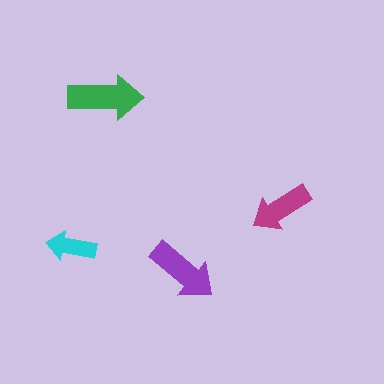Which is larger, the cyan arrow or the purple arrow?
The purple one.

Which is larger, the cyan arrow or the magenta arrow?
The magenta one.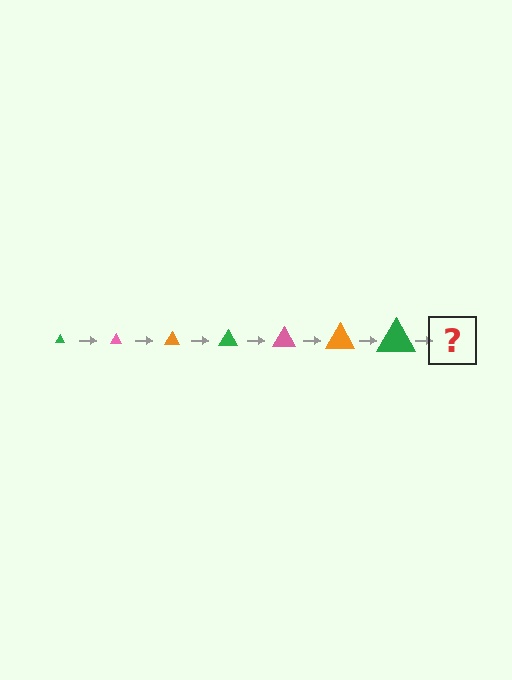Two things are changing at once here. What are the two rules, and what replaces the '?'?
The two rules are that the triangle grows larger each step and the color cycles through green, pink, and orange. The '?' should be a pink triangle, larger than the previous one.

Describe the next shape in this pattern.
It should be a pink triangle, larger than the previous one.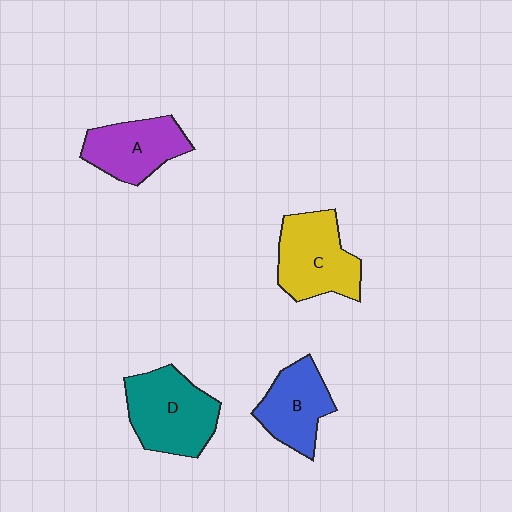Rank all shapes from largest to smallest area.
From largest to smallest: D (teal), C (yellow), A (purple), B (blue).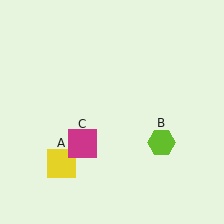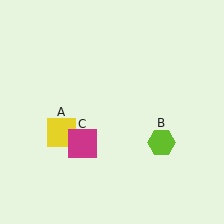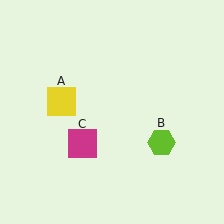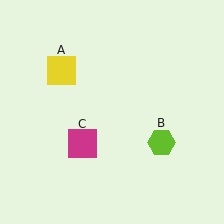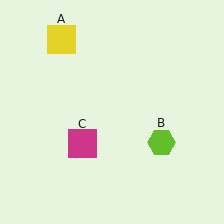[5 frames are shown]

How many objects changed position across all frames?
1 object changed position: yellow square (object A).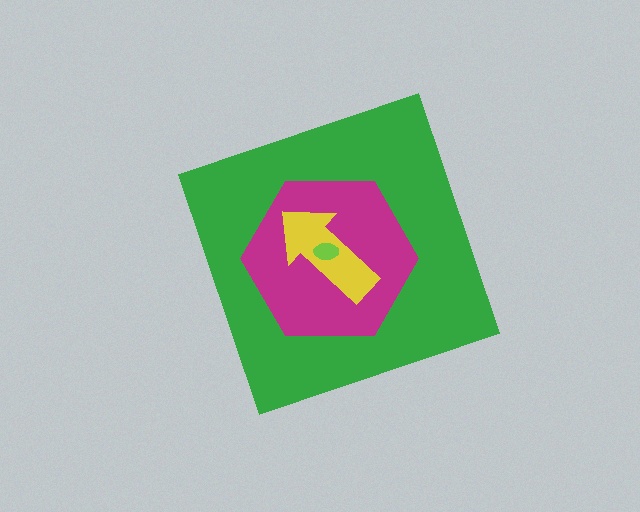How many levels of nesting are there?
4.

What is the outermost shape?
The green diamond.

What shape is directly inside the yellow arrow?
The lime ellipse.